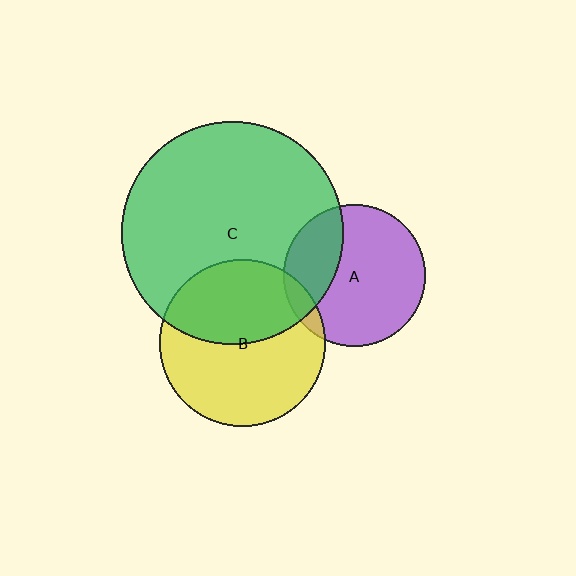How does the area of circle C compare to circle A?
Approximately 2.5 times.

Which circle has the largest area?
Circle C (green).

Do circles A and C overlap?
Yes.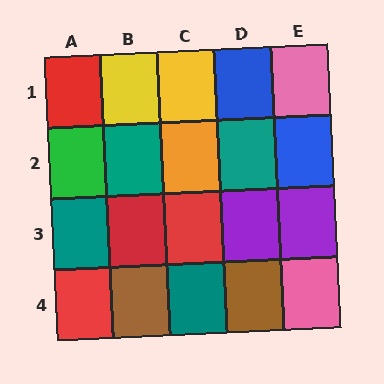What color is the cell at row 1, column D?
Blue.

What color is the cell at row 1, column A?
Red.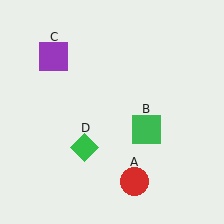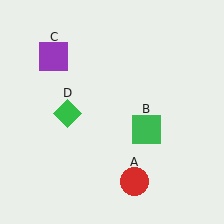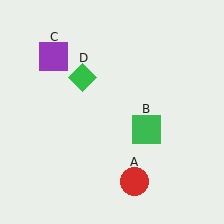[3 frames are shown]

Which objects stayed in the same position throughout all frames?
Red circle (object A) and green square (object B) and purple square (object C) remained stationary.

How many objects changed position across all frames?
1 object changed position: green diamond (object D).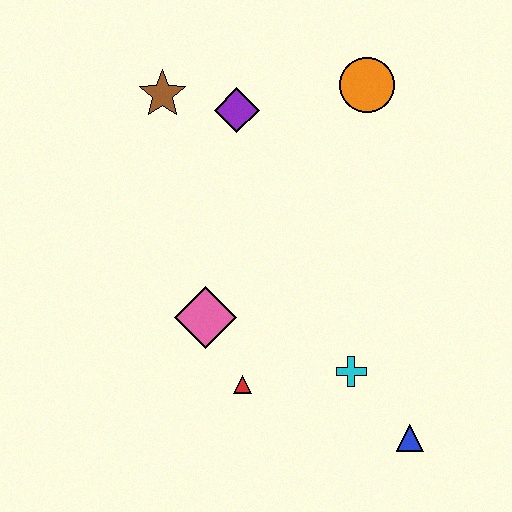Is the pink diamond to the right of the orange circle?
No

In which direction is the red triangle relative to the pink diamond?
The red triangle is below the pink diamond.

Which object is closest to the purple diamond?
The brown star is closest to the purple diamond.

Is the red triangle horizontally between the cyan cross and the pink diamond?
Yes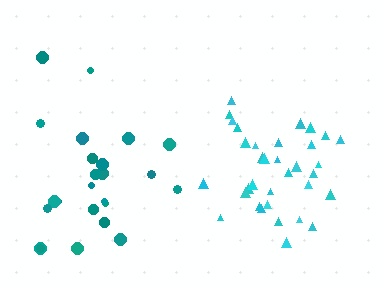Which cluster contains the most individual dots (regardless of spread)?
Cyan (34).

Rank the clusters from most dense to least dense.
cyan, teal.